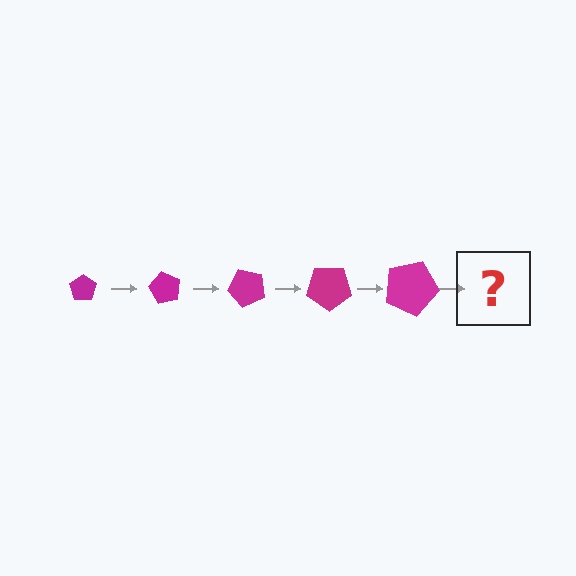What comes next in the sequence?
The next element should be a pentagon, larger than the previous one and rotated 300 degrees from the start.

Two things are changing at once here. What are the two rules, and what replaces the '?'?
The two rules are that the pentagon grows larger each step and it rotates 60 degrees each step. The '?' should be a pentagon, larger than the previous one and rotated 300 degrees from the start.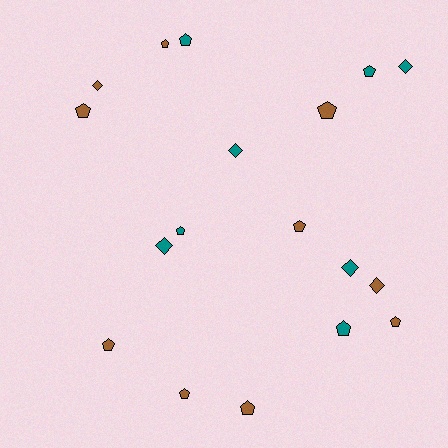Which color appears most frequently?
Brown, with 10 objects.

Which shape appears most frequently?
Pentagon, with 12 objects.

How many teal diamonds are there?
There are 4 teal diamonds.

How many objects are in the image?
There are 18 objects.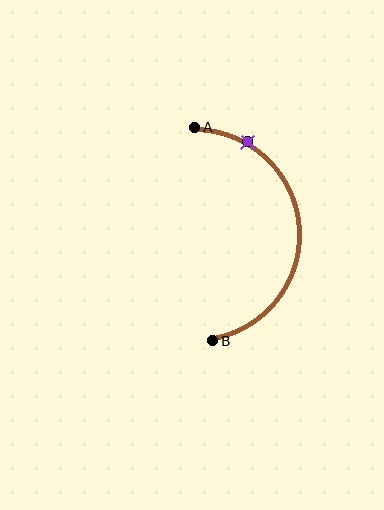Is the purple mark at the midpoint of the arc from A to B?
No. The purple mark lies on the arc but is closer to endpoint A. The arc midpoint would be at the point on the curve equidistant along the arc from both A and B.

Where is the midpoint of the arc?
The arc midpoint is the point on the curve farthest from the straight line joining A and B. It sits to the right of that line.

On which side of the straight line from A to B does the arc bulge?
The arc bulges to the right of the straight line connecting A and B.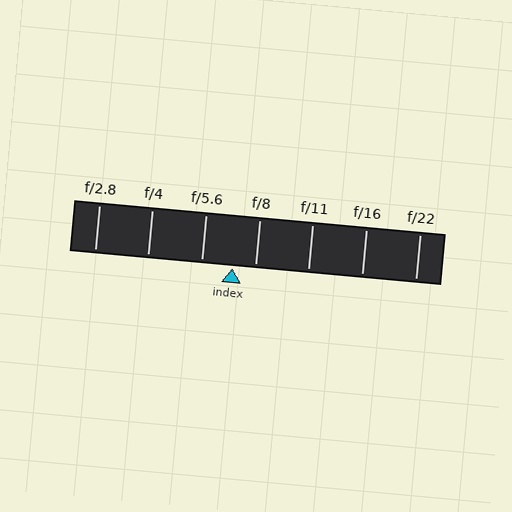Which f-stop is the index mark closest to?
The index mark is closest to f/8.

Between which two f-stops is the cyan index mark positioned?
The index mark is between f/5.6 and f/8.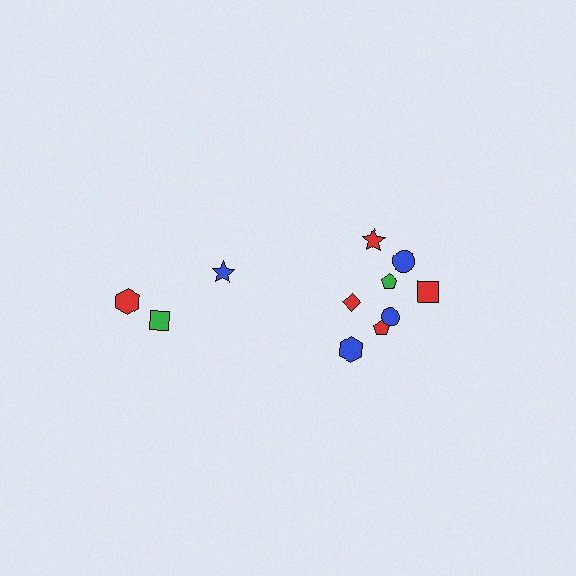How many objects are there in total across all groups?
There are 11 objects.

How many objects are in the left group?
There are 3 objects.